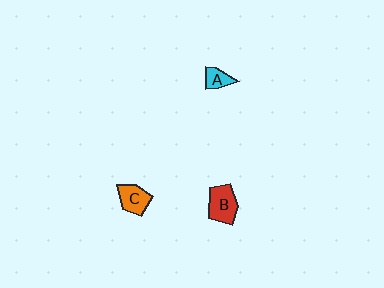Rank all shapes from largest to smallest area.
From largest to smallest: B (red), C (orange), A (cyan).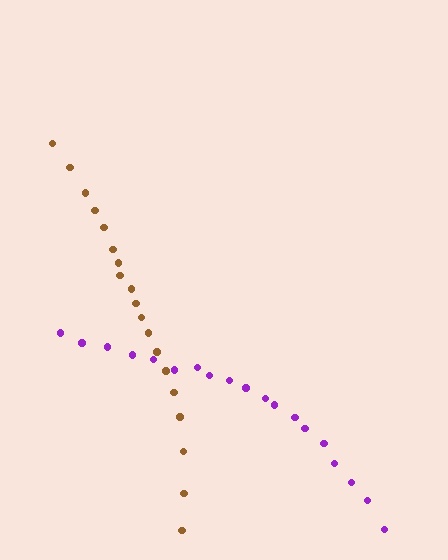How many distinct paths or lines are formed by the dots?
There are 2 distinct paths.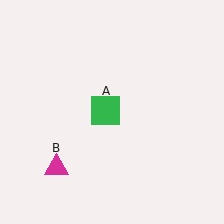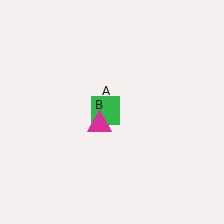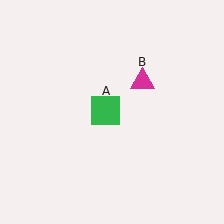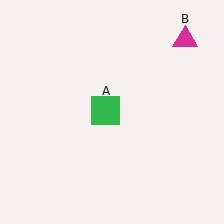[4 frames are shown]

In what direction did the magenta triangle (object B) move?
The magenta triangle (object B) moved up and to the right.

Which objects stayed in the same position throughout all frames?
Green square (object A) remained stationary.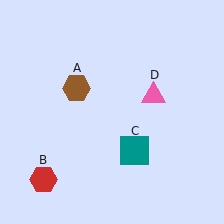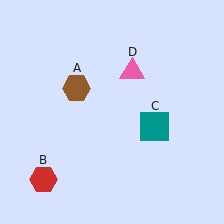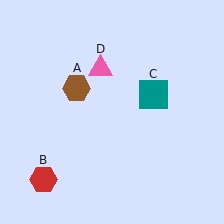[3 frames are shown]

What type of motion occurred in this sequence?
The teal square (object C), pink triangle (object D) rotated counterclockwise around the center of the scene.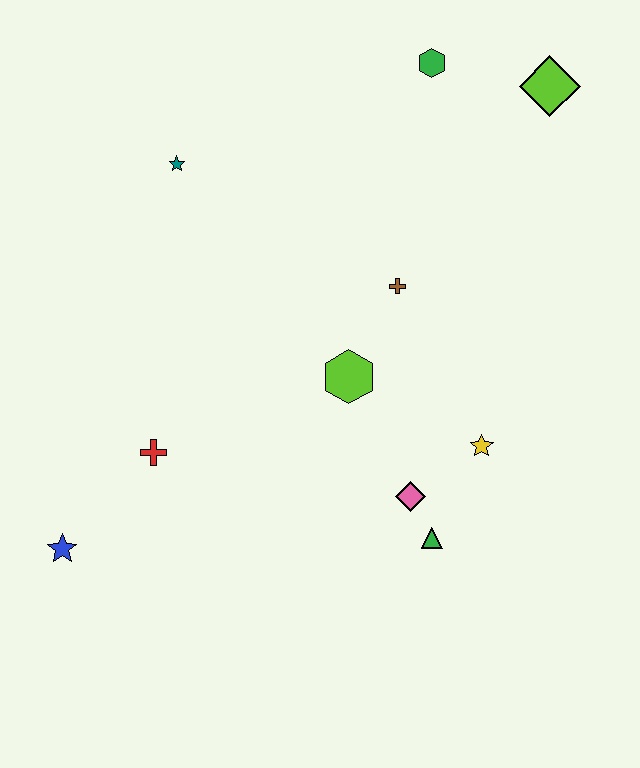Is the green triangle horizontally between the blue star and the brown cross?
No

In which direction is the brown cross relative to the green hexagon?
The brown cross is below the green hexagon.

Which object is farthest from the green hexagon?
The blue star is farthest from the green hexagon.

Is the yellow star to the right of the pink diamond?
Yes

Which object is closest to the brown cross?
The lime hexagon is closest to the brown cross.